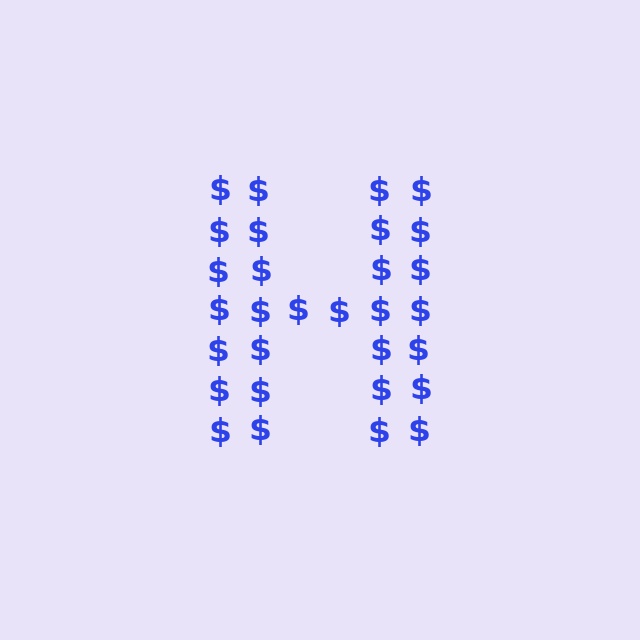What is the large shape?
The large shape is the letter H.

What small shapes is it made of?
It is made of small dollar signs.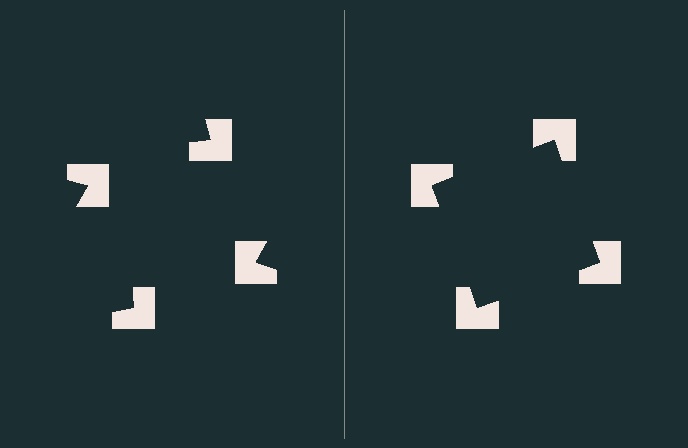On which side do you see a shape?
An illusory square appears on the right side. On the left side the wedge cuts are rotated, so no coherent shape forms.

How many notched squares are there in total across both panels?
8 — 4 on each side.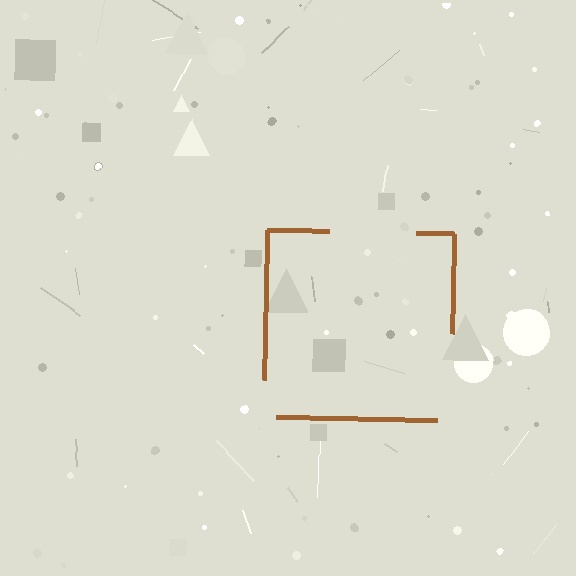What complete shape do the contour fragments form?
The contour fragments form a square.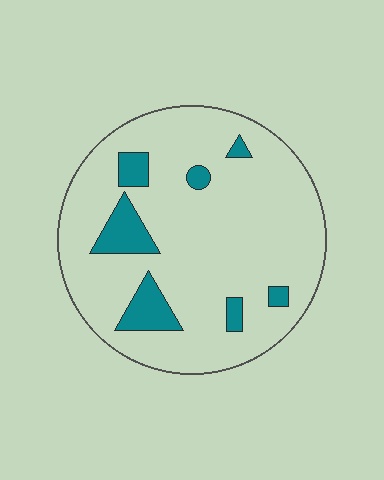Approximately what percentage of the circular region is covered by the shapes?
Approximately 15%.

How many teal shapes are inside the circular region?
7.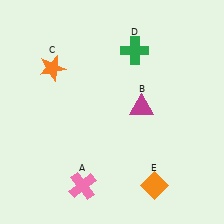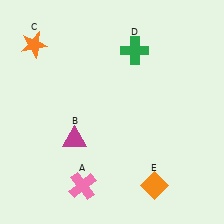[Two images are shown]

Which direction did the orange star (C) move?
The orange star (C) moved up.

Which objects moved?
The objects that moved are: the magenta triangle (B), the orange star (C).